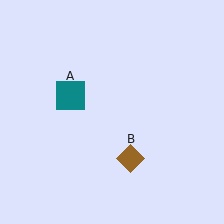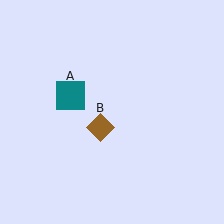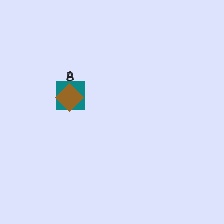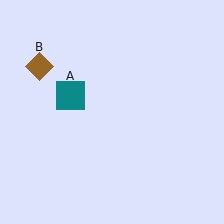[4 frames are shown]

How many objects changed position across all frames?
1 object changed position: brown diamond (object B).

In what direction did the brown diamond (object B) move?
The brown diamond (object B) moved up and to the left.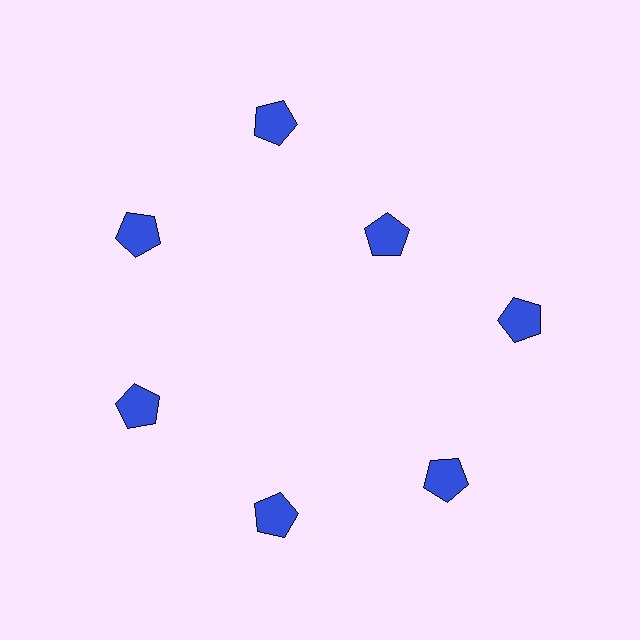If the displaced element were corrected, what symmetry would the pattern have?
It would have 7-fold rotational symmetry — the pattern would map onto itself every 51 degrees.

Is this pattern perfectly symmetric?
No. The 7 blue pentagons are arranged in a ring, but one element near the 1 o'clock position is pulled inward toward the center, breaking the 7-fold rotational symmetry.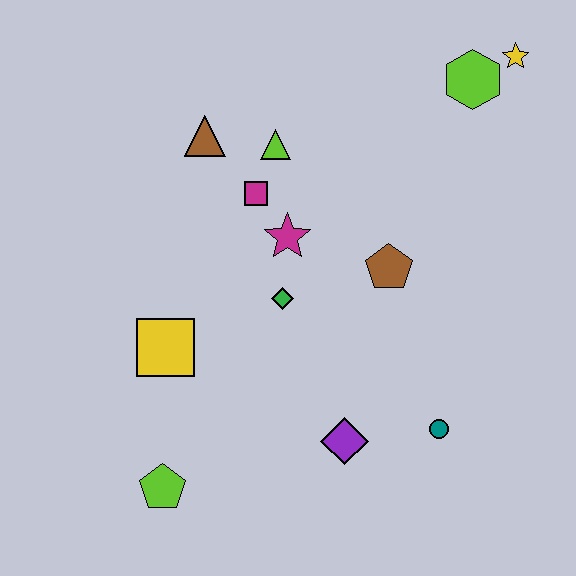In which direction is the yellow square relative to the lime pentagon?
The yellow square is above the lime pentagon.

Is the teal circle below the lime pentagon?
No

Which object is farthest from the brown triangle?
The teal circle is farthest from the brown triangle.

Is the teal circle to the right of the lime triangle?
Yes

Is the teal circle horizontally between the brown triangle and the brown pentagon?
No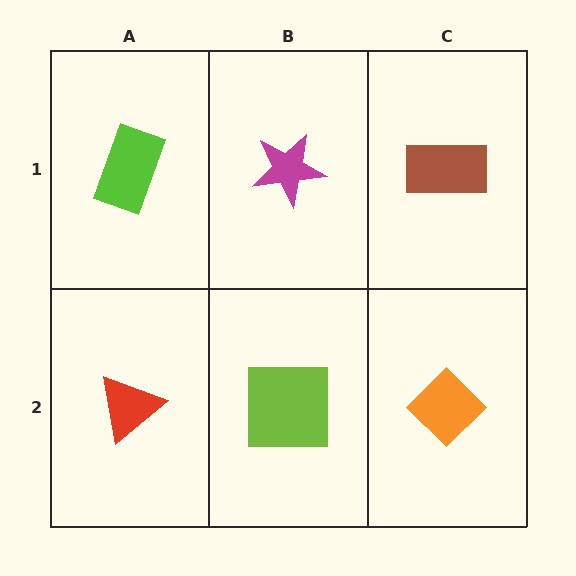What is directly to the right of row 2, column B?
An orange diamond.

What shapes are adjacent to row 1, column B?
A lime square (row 2, column B), a lime rectangle (row 1, column A), a brown rectangle (row 1, column C).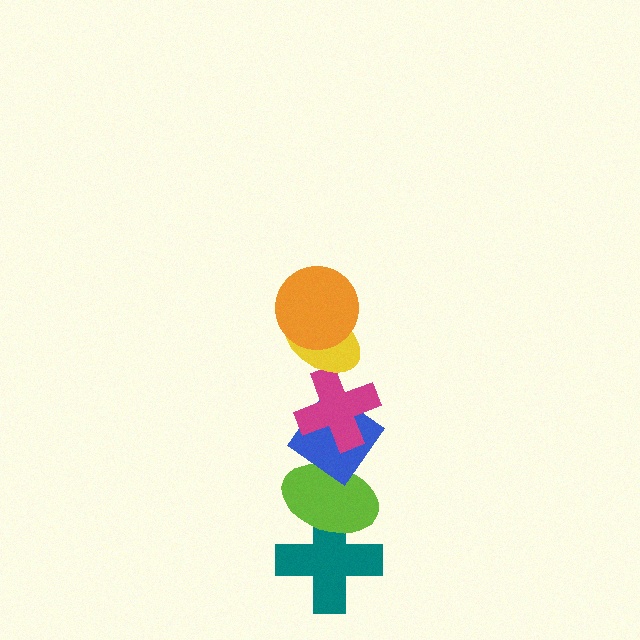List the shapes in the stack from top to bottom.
From top to bottom: the orange circle, the yellow ellipse, the magenta cross, the blue diamond, the lime ellipse, the teal cross.